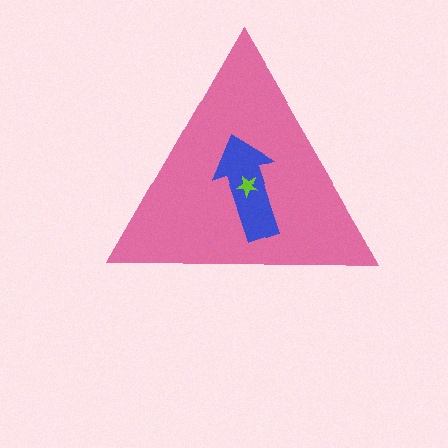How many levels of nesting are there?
3.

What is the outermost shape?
The pink triangle.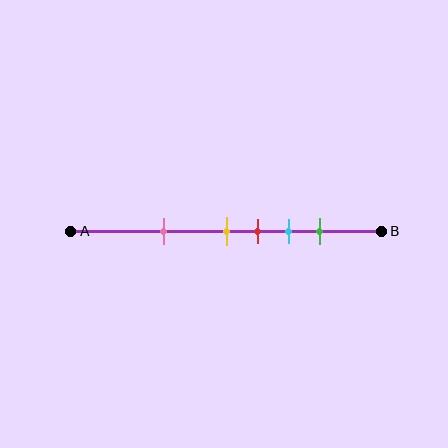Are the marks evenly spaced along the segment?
No, the marks are not evenly spaced.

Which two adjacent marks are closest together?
The yellow and red marks are the closest adjacent pair.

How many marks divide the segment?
There are 5 marks dividing the segment.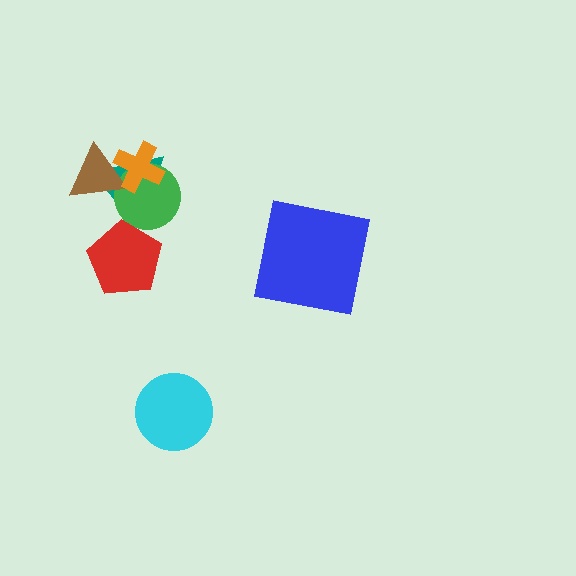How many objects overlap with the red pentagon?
1 object overlaps with the red pentagon.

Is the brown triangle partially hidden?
Yes, it is partially covered by another shape.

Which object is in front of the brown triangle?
The orange cross is in front of the brown triangle.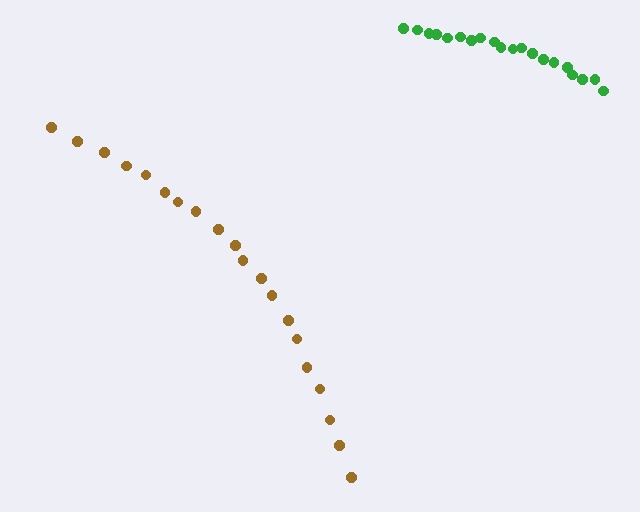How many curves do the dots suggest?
There are 2 distinct paths.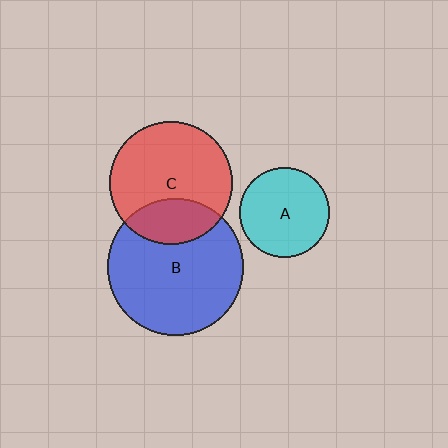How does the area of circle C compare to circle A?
Approximately 1.9 times.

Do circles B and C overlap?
Yes.